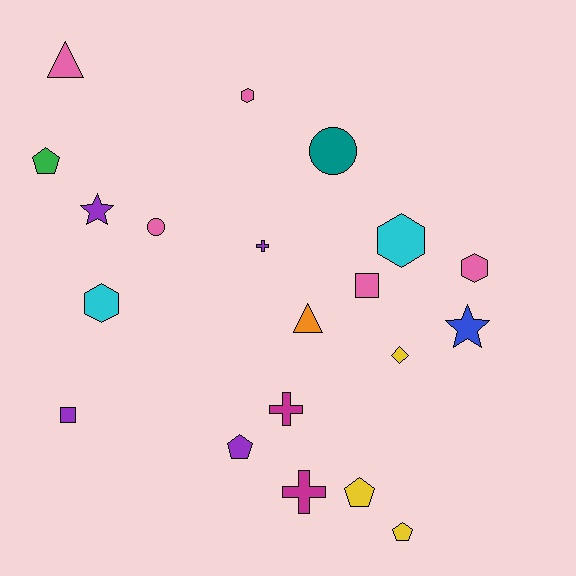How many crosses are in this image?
There are 3 crosses.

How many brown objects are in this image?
There are no brown objects.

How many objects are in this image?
There are 20 objects.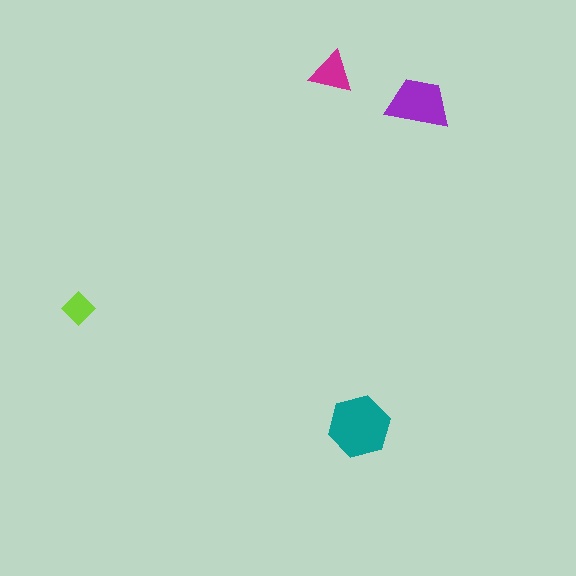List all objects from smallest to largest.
The lime diamond, the magenta triangle, the purple trapezoid, the teal hexagon.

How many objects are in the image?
There are 4 objects in the image.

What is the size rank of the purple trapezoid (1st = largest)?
2nd.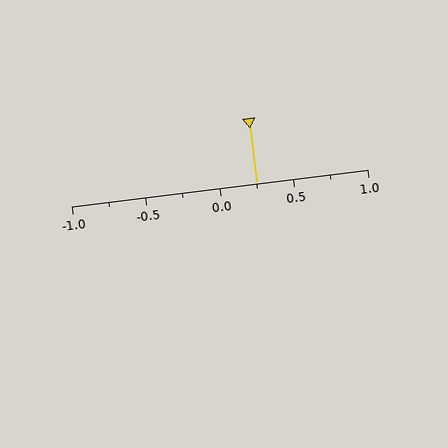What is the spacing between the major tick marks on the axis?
The major ticks are spaced 0.5 apart.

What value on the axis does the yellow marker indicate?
The marker indicates approximately 0.25.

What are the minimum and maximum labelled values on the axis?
The axis runs from -1.0 to 1.0.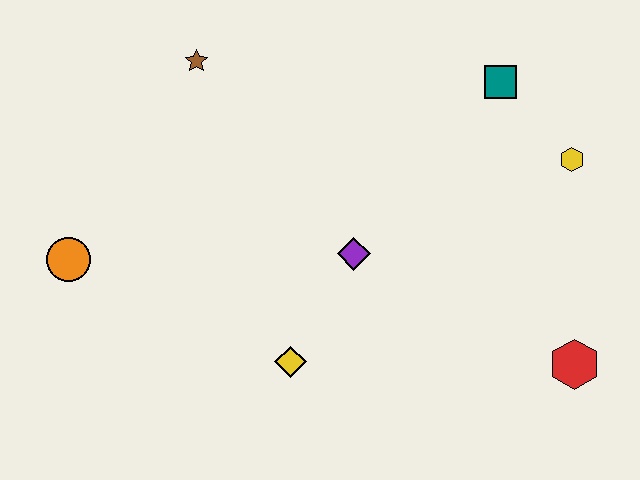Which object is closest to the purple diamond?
The yellow diamond is closest to the purple diamond.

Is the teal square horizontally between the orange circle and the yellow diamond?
No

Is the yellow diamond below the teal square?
Yes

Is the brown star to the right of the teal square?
No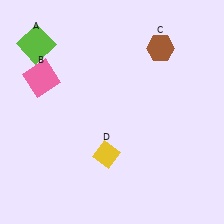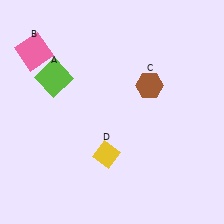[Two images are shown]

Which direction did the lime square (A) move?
The lime square (A) moved down.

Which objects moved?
The objects that moved are: the lime square (A), the pink square (B), the brown hexagon (C).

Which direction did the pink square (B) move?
The pink square (B) moved up.